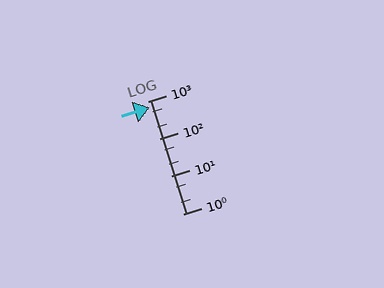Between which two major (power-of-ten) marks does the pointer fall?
The pointer is between 100 and 1000.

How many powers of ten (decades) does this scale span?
The scale spans 3 decades, from 1 to 1000.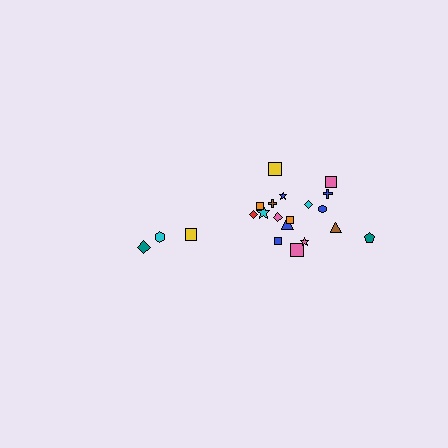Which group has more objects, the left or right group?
The right group.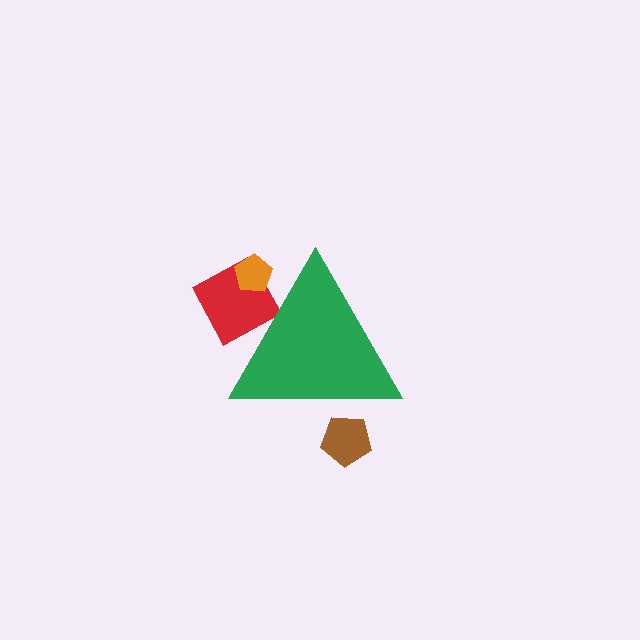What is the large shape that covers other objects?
A green triangle.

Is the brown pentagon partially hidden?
Yes, the brown pentagon is partially hidden behind the green triangle.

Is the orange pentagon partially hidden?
Yes, the orange pentagon is partially hidden behind the green triangle.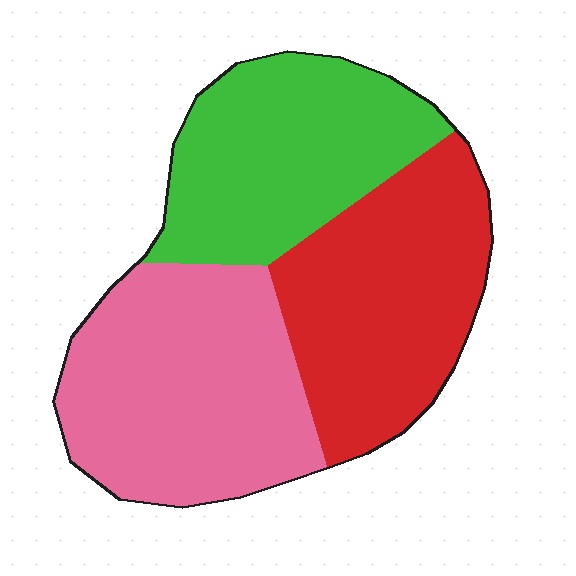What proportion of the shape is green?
Green takes up between a quarter and a half of the shape.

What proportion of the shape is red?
Red takes up about one third (1/3) of the shape.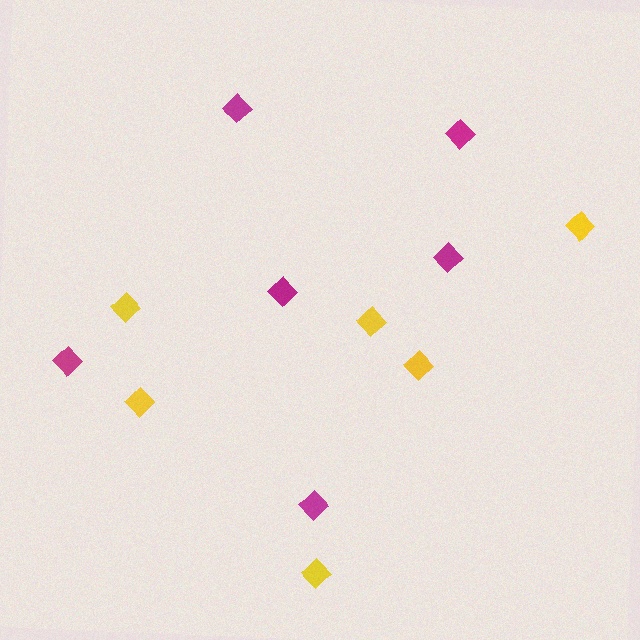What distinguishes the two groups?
There are 2 groups: one group of magenta diamonds (6) and one group of yellow diamonds (6).